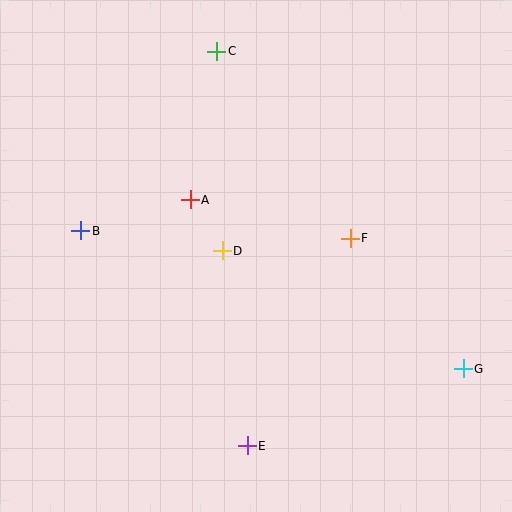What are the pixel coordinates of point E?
Point E is at (247, 446).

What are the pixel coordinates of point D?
Point D is at (222, 251).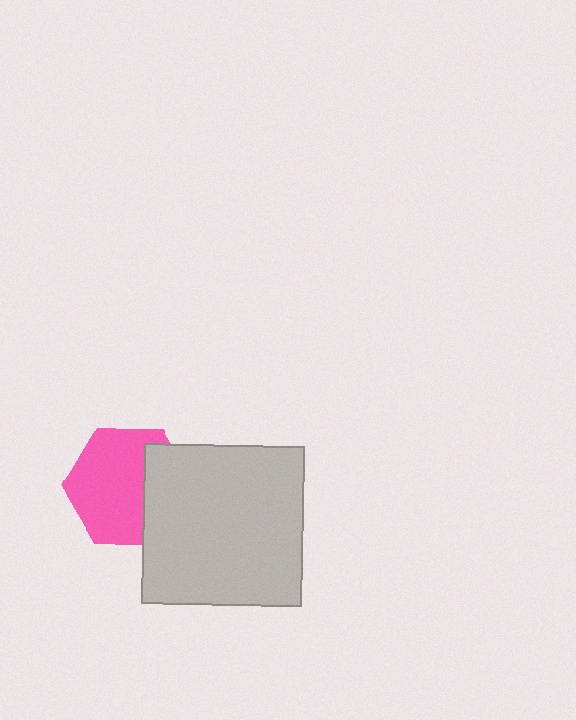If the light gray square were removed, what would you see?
You would see the complete pink hexagon.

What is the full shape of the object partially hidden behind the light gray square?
The partially hidden object is a pink hexagon.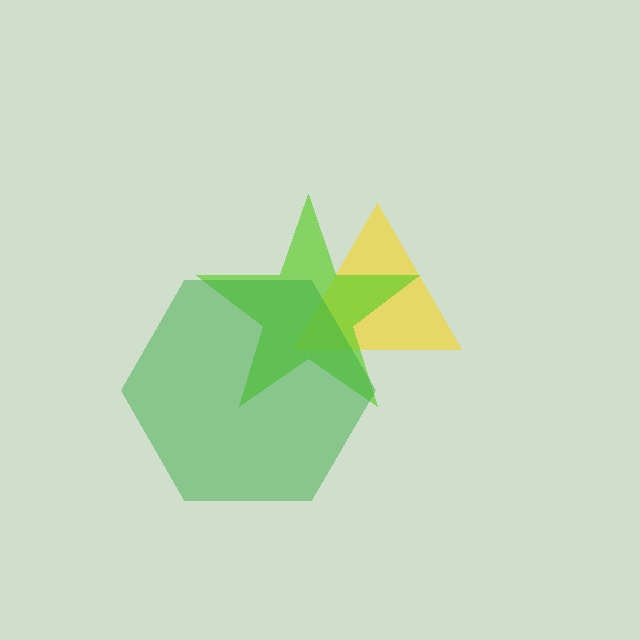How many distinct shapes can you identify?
There are 3 distinct shapes: a yellow triangle, a lime star, a green hexagon.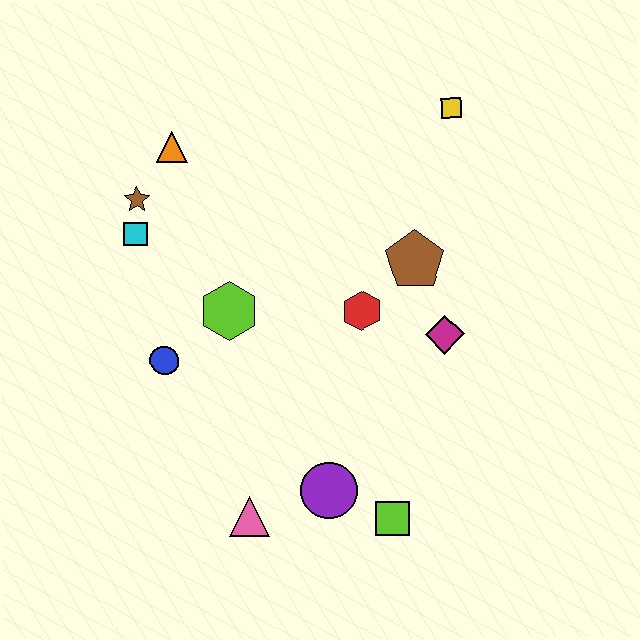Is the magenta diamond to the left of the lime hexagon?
No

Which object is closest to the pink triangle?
The purple circle is closest to the pink triangle.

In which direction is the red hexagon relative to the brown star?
The red hexagon is to the right of the brown star.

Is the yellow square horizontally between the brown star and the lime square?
No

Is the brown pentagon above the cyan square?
No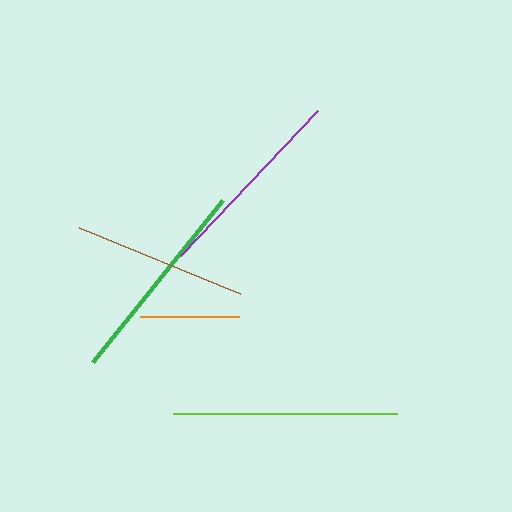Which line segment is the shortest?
The orange line is the shortest at approximately 99 pixels.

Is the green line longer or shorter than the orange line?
The green line is longer than the orange line.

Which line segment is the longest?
The lime line is the longest at approximately 224 pixels.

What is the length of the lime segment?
The lime segment is approximately 224 pixels long.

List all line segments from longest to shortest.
From longest to shortest: lime, green, purple, brown, orange.